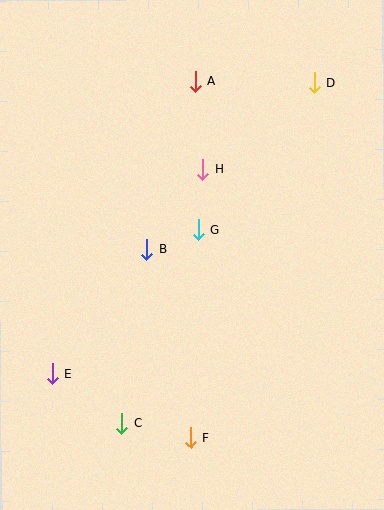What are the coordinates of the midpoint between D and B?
The midpoint between D and B is at (230, 166).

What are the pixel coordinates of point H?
Point H is at (203, 169).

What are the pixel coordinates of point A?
Point A is at (195, 81).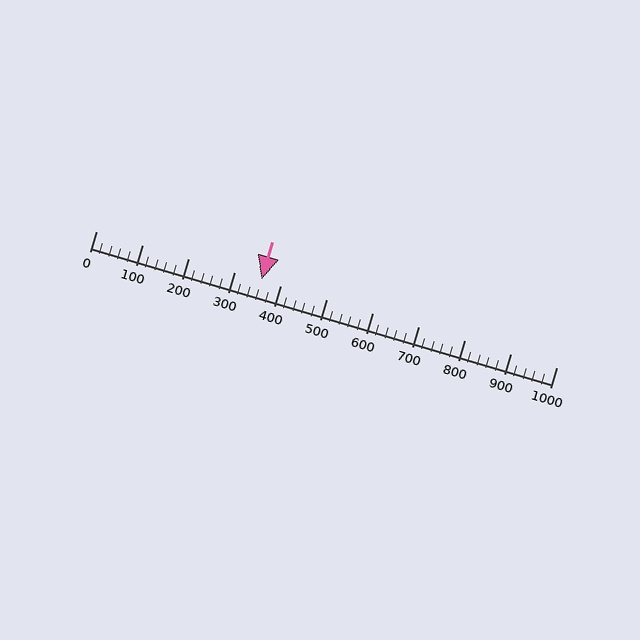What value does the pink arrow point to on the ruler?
The pink arrow points to approximately 360.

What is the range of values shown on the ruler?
The ruler shows values from 0 to 1000.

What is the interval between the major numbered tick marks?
The major tick marks are spaced 100 units apart.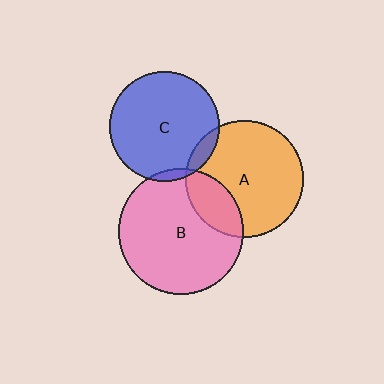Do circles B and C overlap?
Yes.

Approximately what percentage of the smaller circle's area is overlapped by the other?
Approximately 5%.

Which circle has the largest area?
Circle B (pink).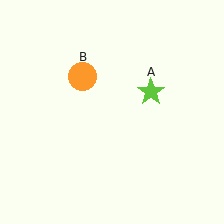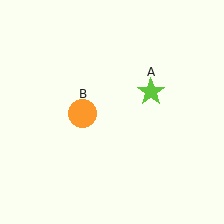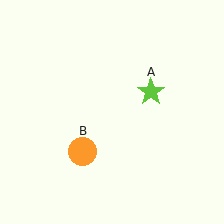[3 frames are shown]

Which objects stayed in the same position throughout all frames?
Lime star (object A) remained stationary.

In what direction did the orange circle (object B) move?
The orange circle (object B) moved down.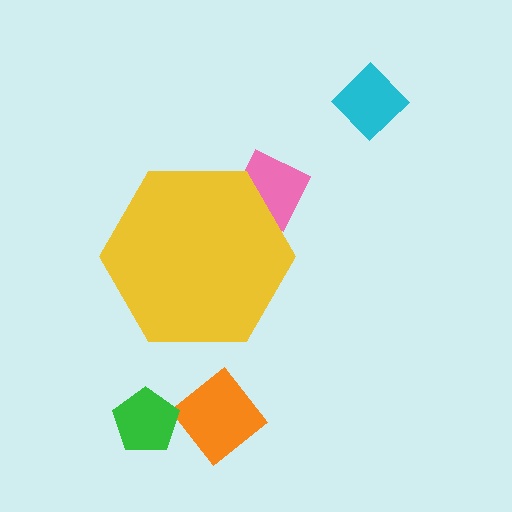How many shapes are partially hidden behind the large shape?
1 shape is partially hidden.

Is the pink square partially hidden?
Yes, the pink square is partially hidden behind the yellow hexagon.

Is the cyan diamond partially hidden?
No, the cyan diamond is fully visible.